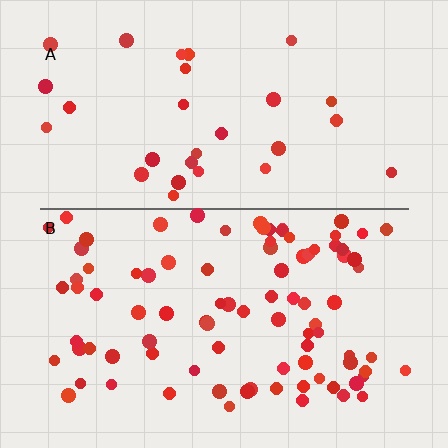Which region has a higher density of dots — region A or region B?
B (the bottom).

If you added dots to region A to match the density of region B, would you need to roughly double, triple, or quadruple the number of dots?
Approximately triple.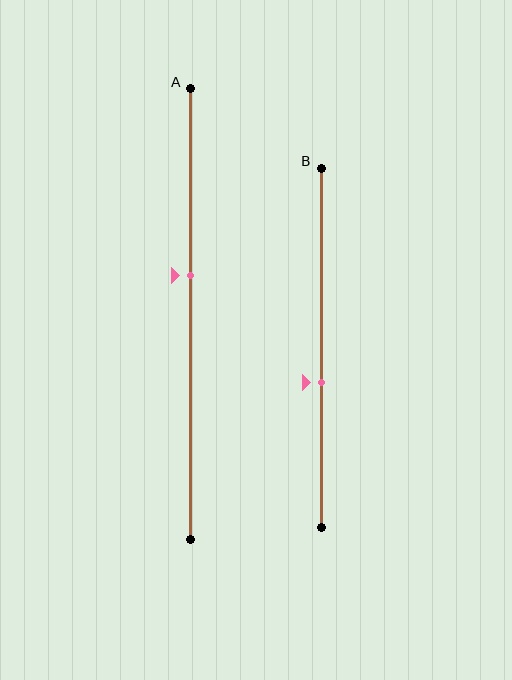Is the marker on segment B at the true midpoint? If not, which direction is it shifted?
No, the marker on segment B is shifted downward by about 10% of the segment length.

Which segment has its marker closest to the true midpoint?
Segment A has its marker closest to the true midpoint.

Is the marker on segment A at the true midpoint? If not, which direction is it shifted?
No, the marker on segment A is shifted upward by about 9% of the segment length.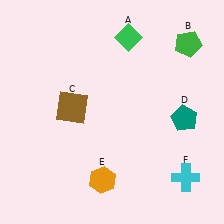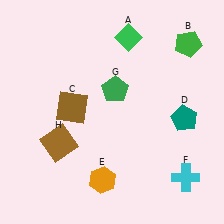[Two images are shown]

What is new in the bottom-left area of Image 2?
A brown square (H) was added in the bottom-left area of Image 2.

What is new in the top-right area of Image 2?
A green pentagon (G) was added in the top-right area of Image 2.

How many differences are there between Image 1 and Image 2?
There are 2 differences between the two images.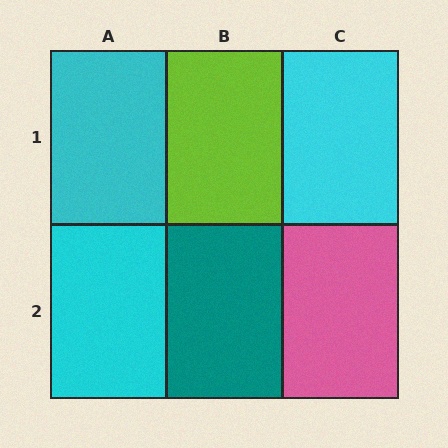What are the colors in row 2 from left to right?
Cyan, teal, pink.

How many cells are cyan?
3 cells are cyan.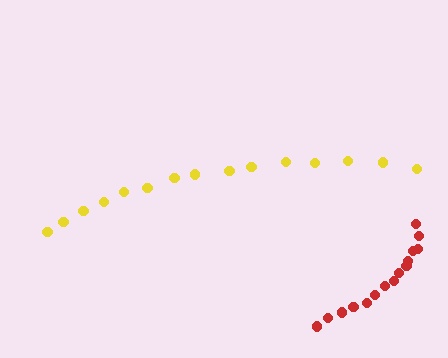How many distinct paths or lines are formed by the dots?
There are 2 distinct paths.